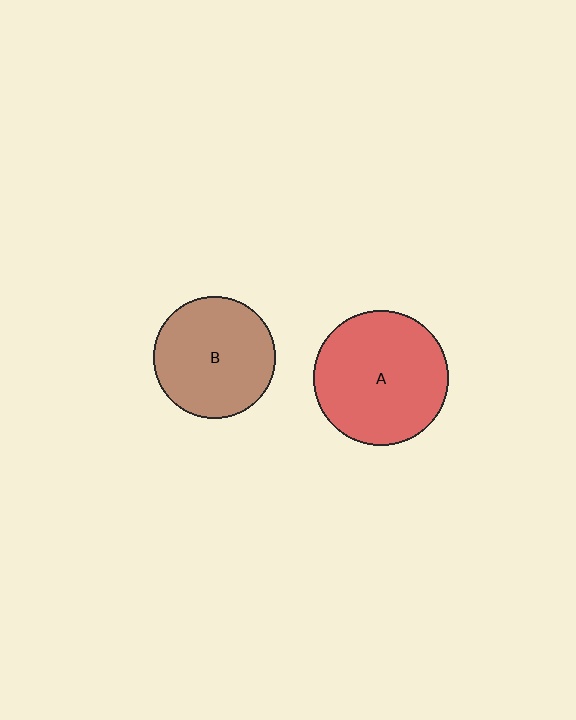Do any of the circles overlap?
No, none of the circles overlap.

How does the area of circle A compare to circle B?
Approximately 1.2 times.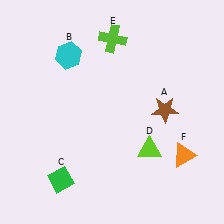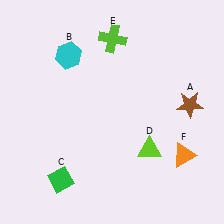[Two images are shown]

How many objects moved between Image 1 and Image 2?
1 object moved between the two images.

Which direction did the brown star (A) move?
The brown star (A) moved right.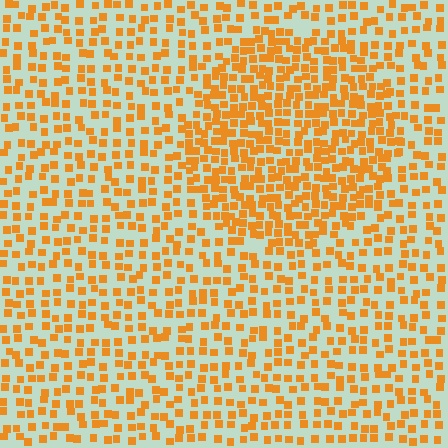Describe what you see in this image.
The image contains small orange elements arranged at two different densities. A circle-shaped region is visible where the elements are more densely packed than the surrounding area.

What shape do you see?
I see a circle.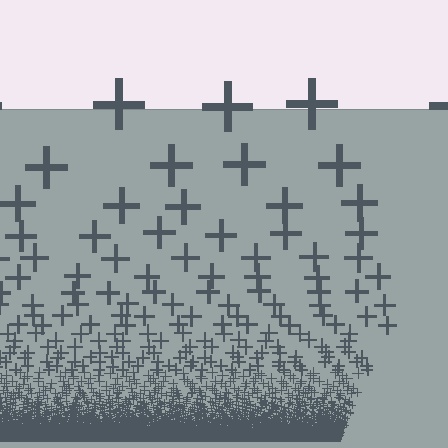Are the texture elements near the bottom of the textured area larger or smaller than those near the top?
Smaller. The gradient is inverted — elements near the bottom are smaller and denser.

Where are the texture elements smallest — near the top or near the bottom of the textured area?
Near the bottom.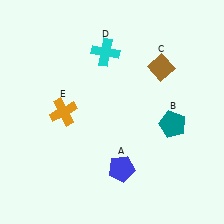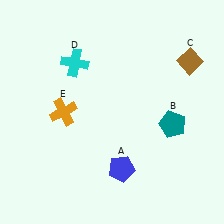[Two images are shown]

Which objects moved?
The objects that moved are: the brown diamond (C), the cyan cross (D).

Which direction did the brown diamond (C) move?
The brown diamond (C) moved right.